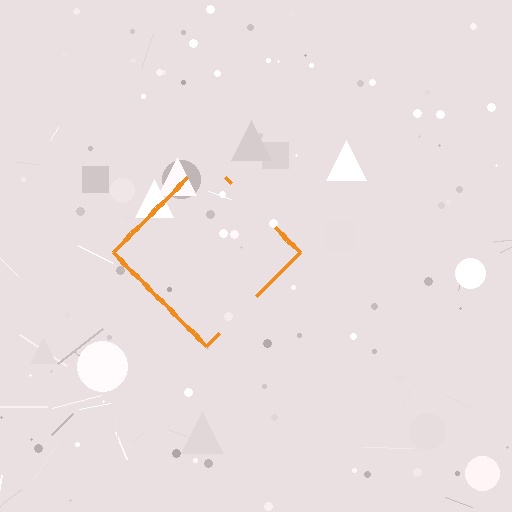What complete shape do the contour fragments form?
The contour fragments form a diamond.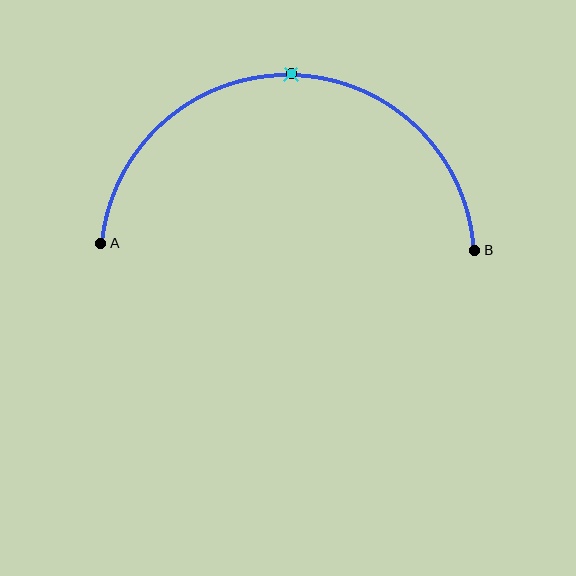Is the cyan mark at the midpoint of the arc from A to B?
Yes. The cyan mark lies on the arc at equal arc-length from both A and B — it is the arc midpoint.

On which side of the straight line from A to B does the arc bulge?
The arc bulges above the straight line connecting A and B.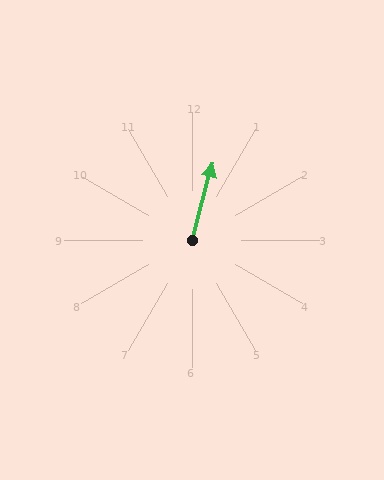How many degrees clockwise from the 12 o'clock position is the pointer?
Approximately 15 degrees.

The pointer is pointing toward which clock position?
Roughly 12 o'clock.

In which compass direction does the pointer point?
North.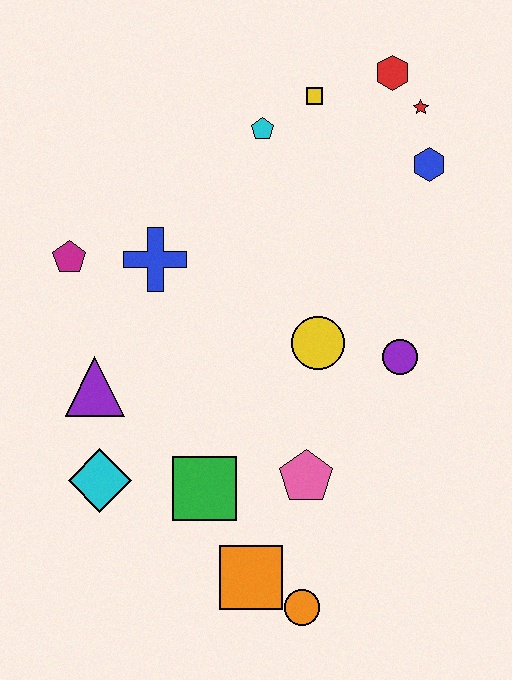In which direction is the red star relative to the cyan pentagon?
The red star is to the right of the cyan pentagon.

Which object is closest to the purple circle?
The yellow circle is closest to the purple circle.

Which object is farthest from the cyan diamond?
The red hexagon is farthest from the cyan diamond.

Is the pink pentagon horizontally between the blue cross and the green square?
No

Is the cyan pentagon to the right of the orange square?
Yes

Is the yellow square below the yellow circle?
No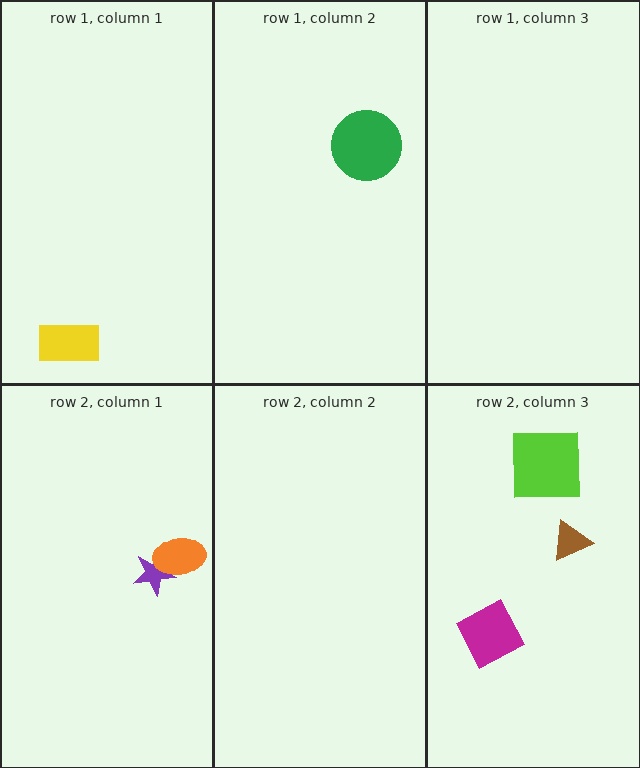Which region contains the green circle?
The row 1, column 2 region.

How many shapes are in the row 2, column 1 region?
2.